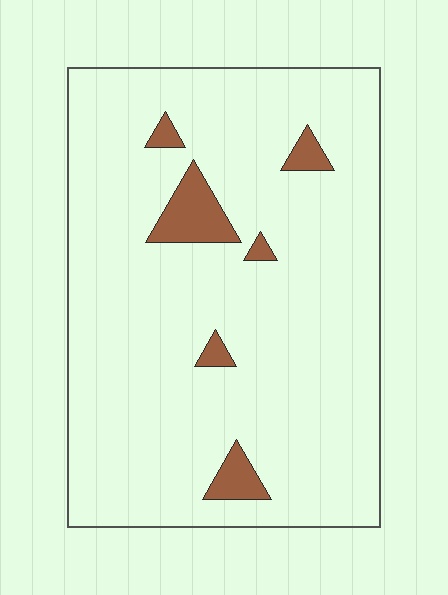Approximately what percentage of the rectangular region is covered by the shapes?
Approximately 5%.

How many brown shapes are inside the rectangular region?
6.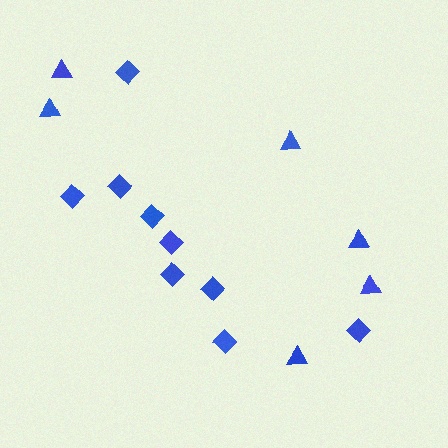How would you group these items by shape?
There are 2 groups: one group of diamonds (9) and one group of triangles (6).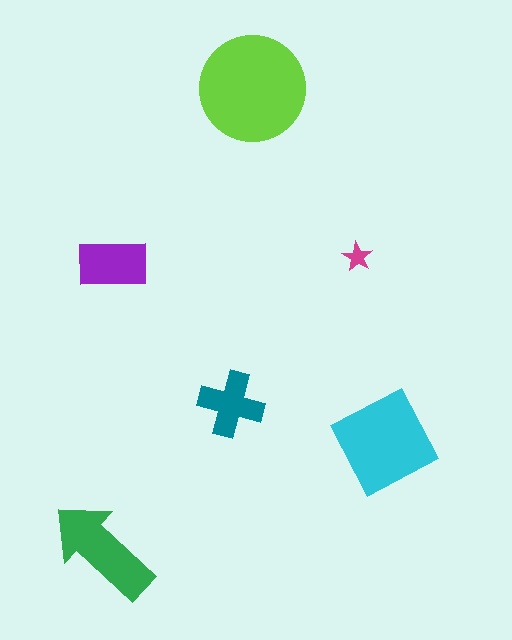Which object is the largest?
The lime circle.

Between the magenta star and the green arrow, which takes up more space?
The green arrow.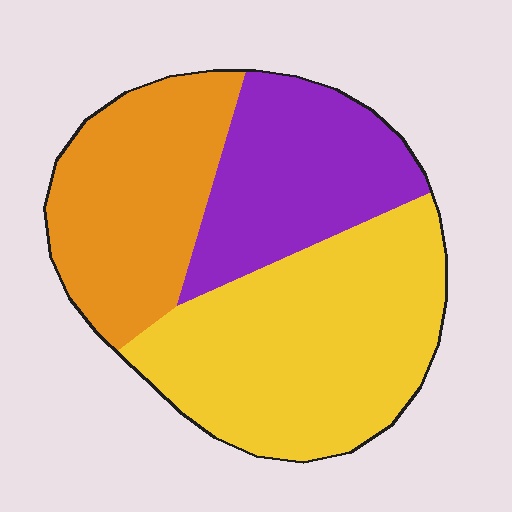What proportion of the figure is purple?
Purple covers around 25% of the figure.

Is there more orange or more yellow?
Yellow.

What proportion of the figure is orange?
Orange covers around 30% of the figure.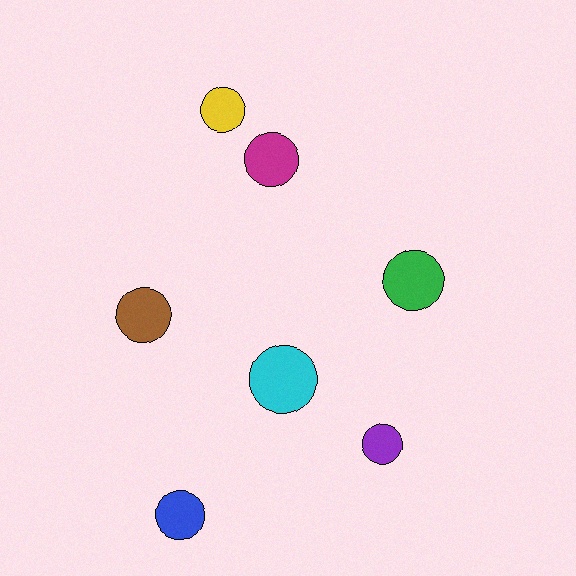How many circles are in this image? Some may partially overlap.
There are 7 circles.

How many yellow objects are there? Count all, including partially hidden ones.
There is 1 yellow object.